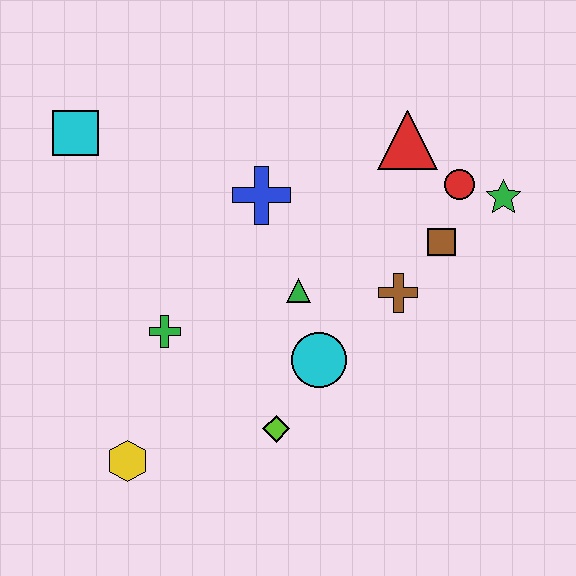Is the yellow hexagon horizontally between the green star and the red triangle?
No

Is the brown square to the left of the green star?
Yes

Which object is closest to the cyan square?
The blue cross is closest to the cyan square.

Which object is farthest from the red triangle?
The yellow hexagon is farthest from the red triangle.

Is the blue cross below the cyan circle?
No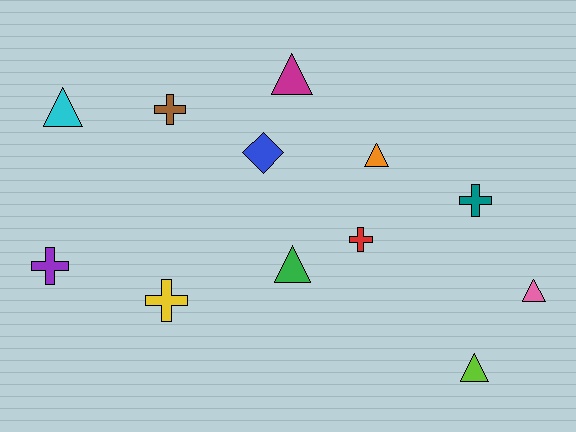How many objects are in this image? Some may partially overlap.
There are 12 objects.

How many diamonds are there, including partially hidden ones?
There is 1 diamond.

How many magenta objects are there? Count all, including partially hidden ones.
There is 1 magenta object.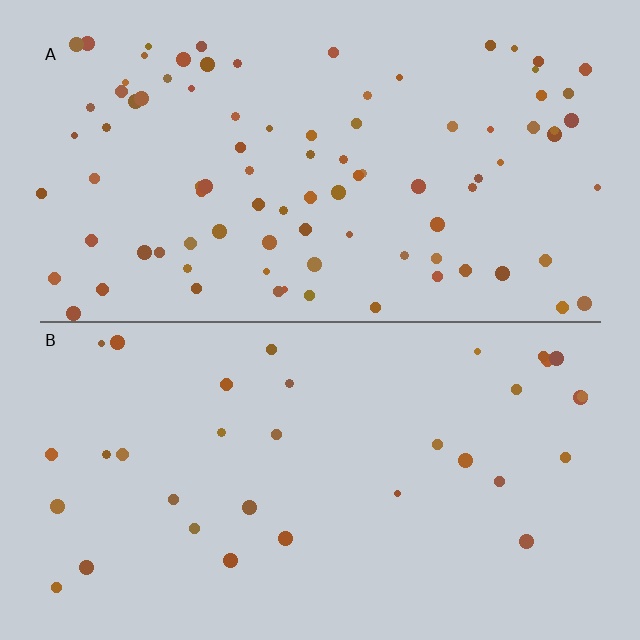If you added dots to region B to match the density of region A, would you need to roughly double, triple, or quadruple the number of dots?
Approximately triple.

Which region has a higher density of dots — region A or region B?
A (the top).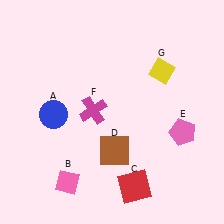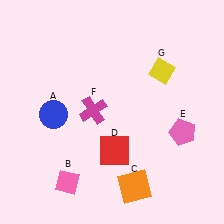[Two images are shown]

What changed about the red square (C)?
In Image 1, C is red. In Image 2, it changed to orange.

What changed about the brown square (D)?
In Image 1, D is brown. In Image 2, it changed to red.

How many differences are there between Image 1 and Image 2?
There are 2 differences between the two images.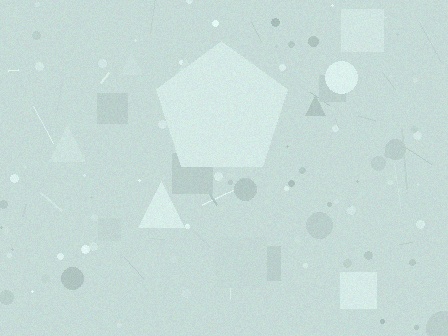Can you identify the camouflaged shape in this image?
The camouflaged shape is a pentagon.